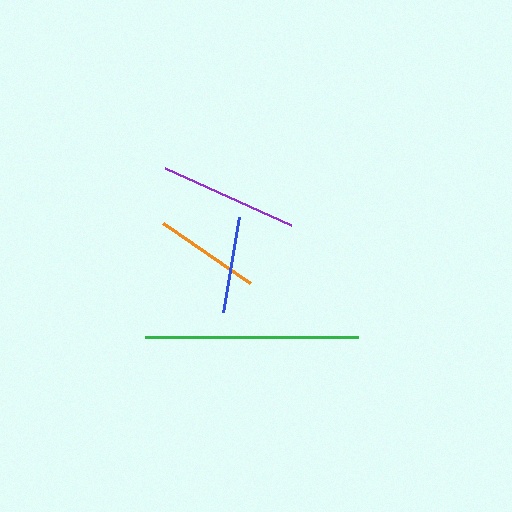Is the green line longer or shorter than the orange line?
The green line is longer than the orange line.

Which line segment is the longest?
The green line is the longest at approximately 212 pixels.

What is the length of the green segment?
The green segment is approximately 212 pixels long.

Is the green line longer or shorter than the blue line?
The green line is longer than the blue line.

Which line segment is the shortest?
The blue line is the shortest at approximately 96 pixels.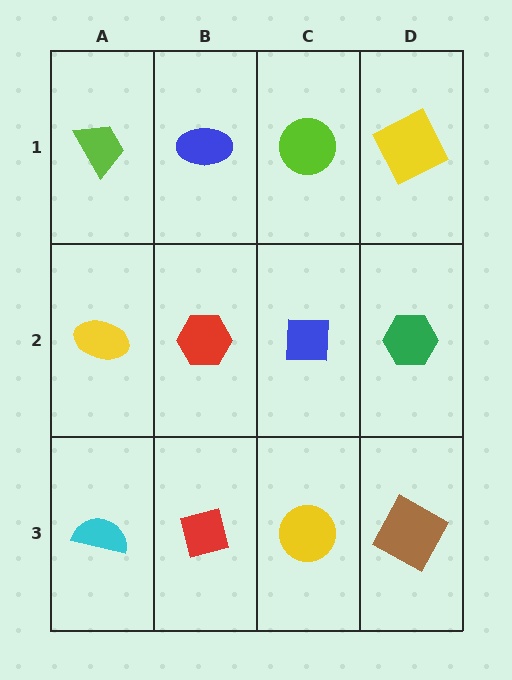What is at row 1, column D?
A yellow square.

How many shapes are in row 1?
4 shapes.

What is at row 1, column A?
A lime trapezoid.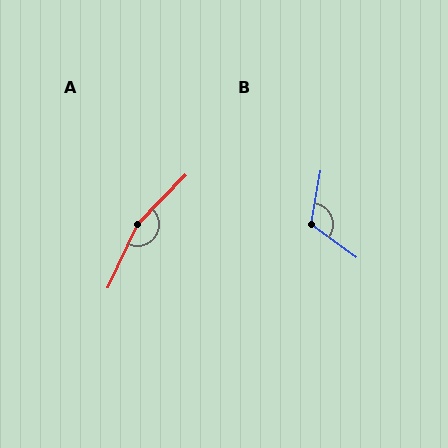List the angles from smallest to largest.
B (116°), A (160°).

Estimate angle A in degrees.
Approximately 160 degrees.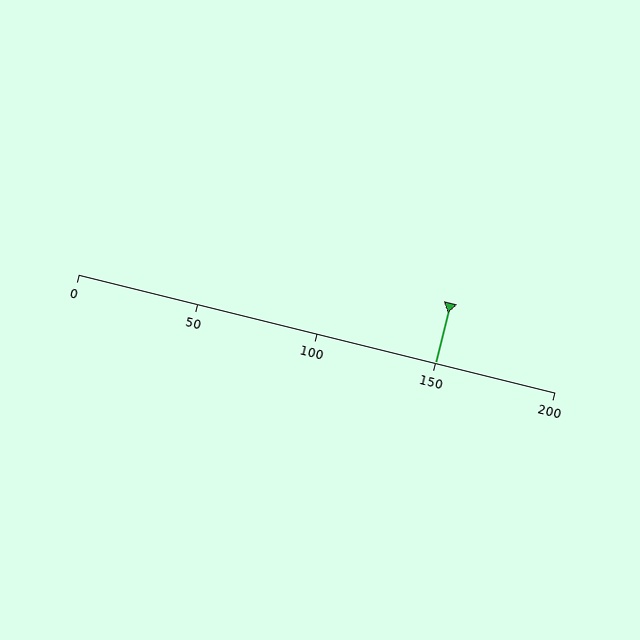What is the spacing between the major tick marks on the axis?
The major ticks are spaced 50 apart.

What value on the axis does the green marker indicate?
The marker indicates approximately 150.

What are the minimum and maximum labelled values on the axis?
The axis runs from 0 to 200.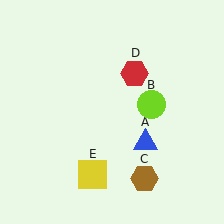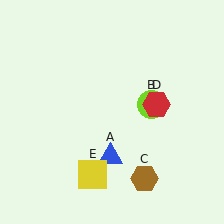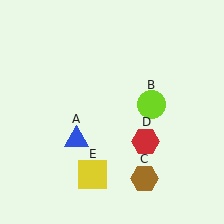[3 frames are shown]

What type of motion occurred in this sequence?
The blue triangle (object A), red hexagon (object D) rotated clockwise around the center of the scene.